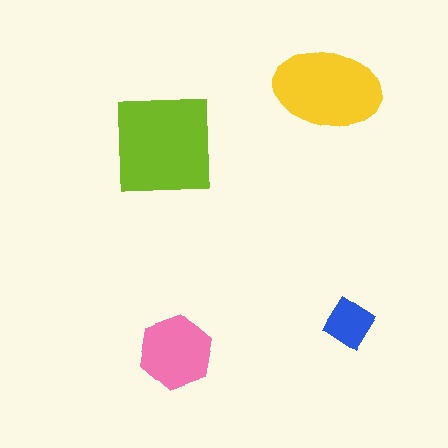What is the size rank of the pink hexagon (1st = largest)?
3rd.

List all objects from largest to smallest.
The lime square, the yellow ellipse, the pink hexagon, the blue diamond.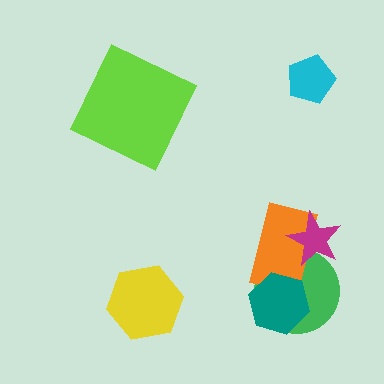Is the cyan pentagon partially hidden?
No, no other shape covers it.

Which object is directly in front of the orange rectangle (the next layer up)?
The teal hexagon is directly in front of the orange rectangle.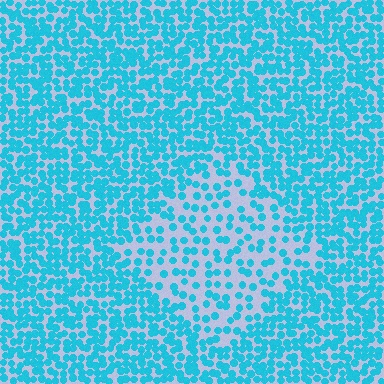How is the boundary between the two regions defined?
The boundary is defined by a change in element density (approximately 2.1x ratio). All elements are the same color, size, and shape.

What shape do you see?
I see a diamond.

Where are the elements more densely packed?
The elements are more densely packed outside the diamond boundary.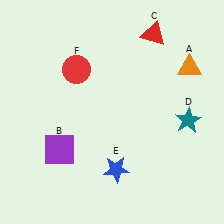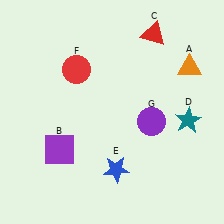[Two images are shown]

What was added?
A purple circle (G) was added in Image 2.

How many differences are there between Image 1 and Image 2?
There is 1 difference between the two images.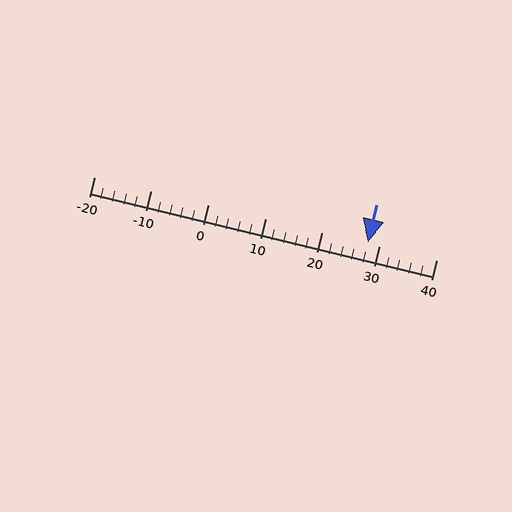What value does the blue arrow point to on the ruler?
The blue arrow points to approximately 28.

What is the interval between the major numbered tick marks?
The major tick marks are spaced 10 units apart.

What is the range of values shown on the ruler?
The ruler shows values from -20 to 40.